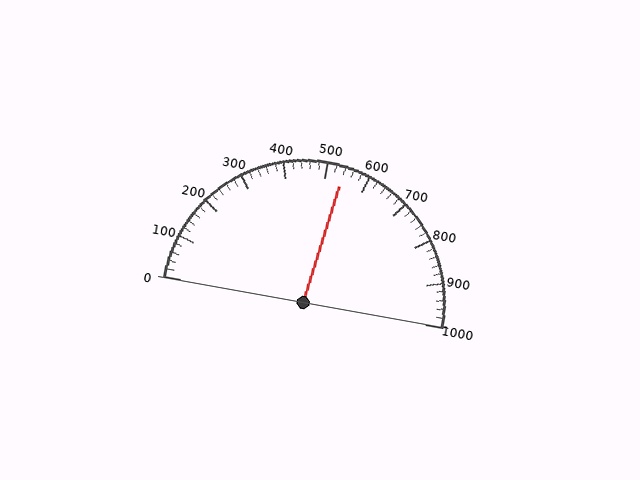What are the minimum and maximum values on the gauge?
The gauge ranges from 0 to 1000.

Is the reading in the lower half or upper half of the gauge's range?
The reading is in the upper half of the range (0 to 1000).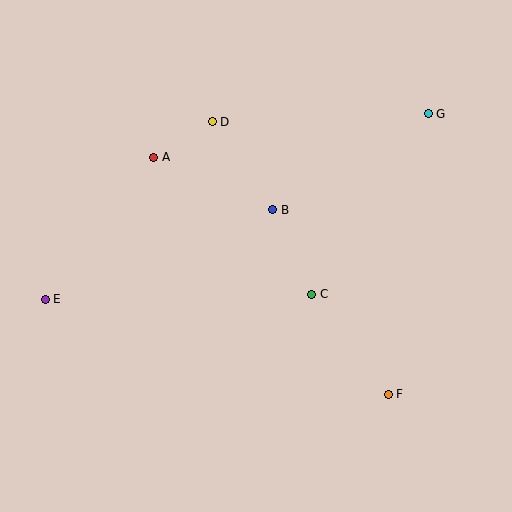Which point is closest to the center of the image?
Point B at (273, 210) is closest to the center.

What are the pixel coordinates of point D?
Point D is at (212, 122).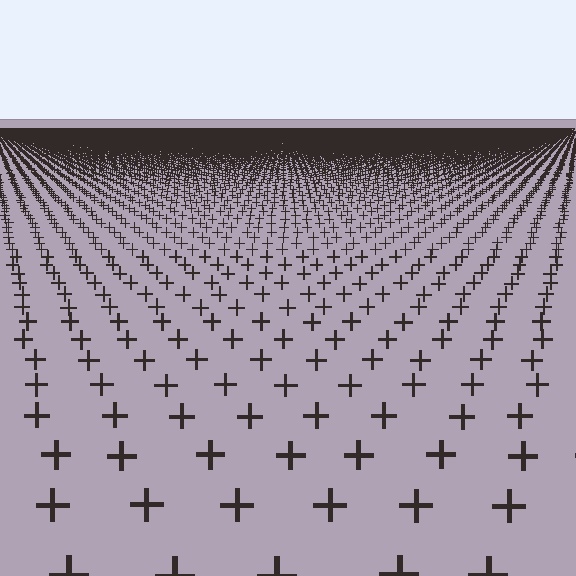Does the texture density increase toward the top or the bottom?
Density increases toward the top.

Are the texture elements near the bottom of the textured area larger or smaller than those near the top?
Larger. Near the bottom, elements are closer to the viewer and appear at a bigger on-screen size.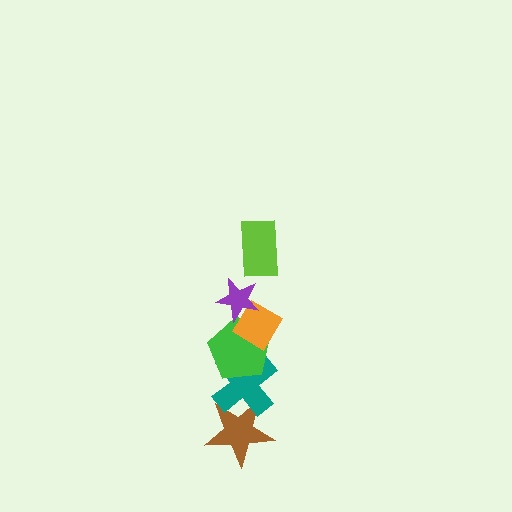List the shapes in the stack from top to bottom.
From top to bottom: the lime rectangle, the purple star, the orange diamond, the green pentagon, the teal cross, the brown star.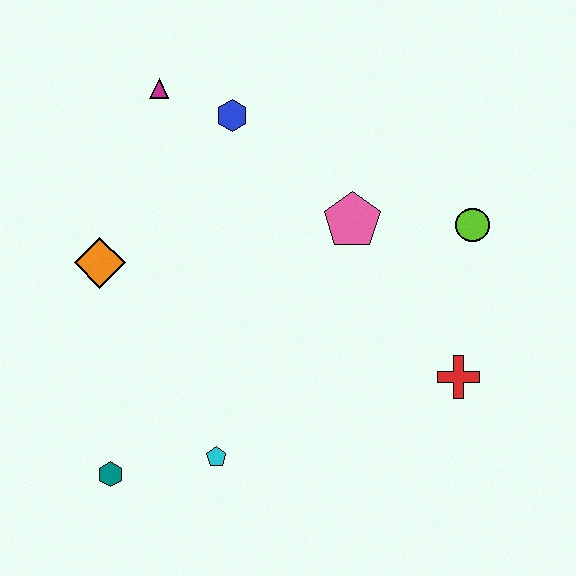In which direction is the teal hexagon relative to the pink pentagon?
The teal hexagon is below the pink pentagon.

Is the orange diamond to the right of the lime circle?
No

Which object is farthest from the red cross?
The magenta triangle is farthest from the red cross.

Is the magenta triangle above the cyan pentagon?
Yes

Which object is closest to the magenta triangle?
The blue hexagon is closest to the magenta triangle.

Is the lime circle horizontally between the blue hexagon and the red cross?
No